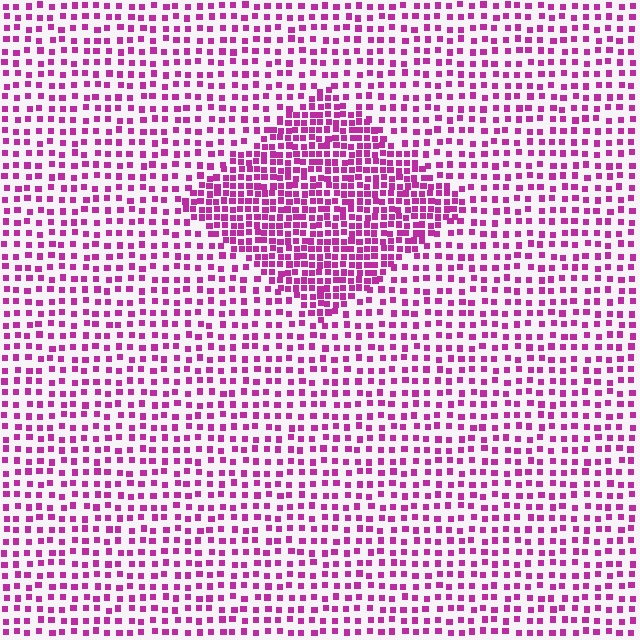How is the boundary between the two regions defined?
The boundary is defined by a change in element density (approximately 2.1x ratio). All elements are the same color, size, and shape.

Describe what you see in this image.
The image contains small magenta elements arranged at two different densities. A diamond-shaped region is visible where the elements are more densely packed than the surrounding area.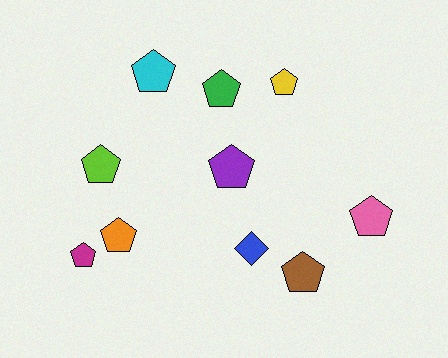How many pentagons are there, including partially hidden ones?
There are 9 pentagons.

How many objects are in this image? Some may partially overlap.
There are 10 objects.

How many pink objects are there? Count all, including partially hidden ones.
There is 1 pink object.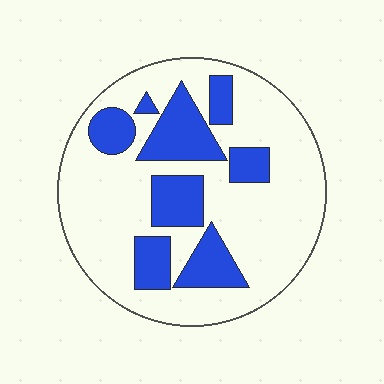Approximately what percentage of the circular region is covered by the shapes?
Approximately 30%.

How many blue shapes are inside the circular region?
8.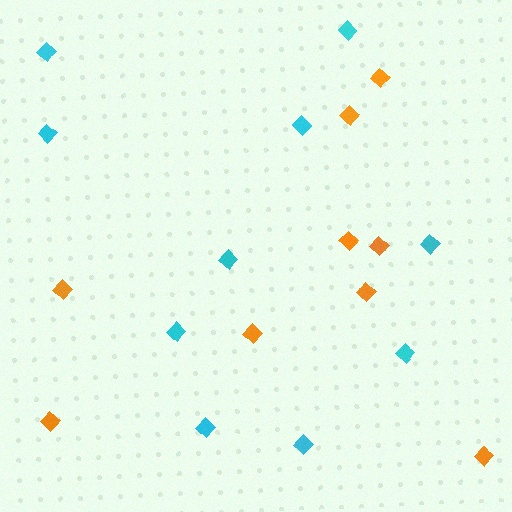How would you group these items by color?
There are 2 groups: one group of cyan diamonds (10) and one group of orange diamonds (9).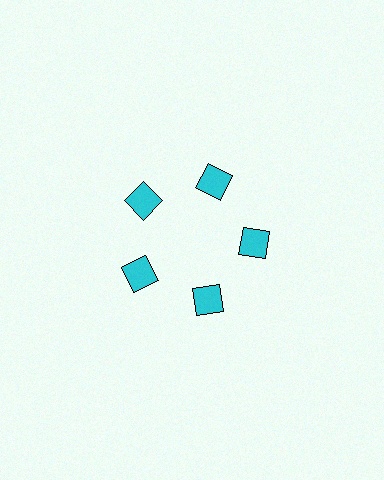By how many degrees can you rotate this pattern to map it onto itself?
The pattern maps onto itself every 72 degrees of rotation.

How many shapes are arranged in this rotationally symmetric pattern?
There are 5 shapes, arranged in 5 groups of 1.